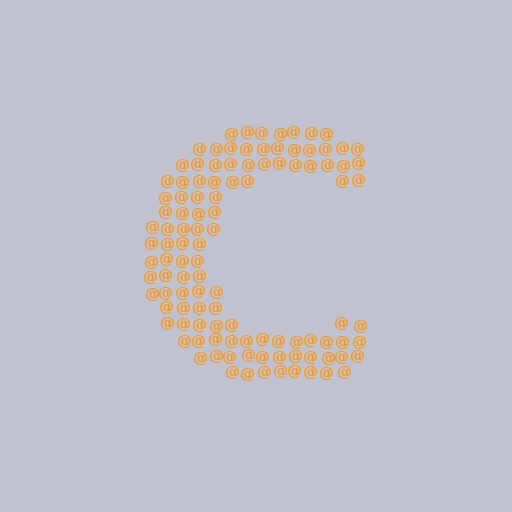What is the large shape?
The large shape is the letter C.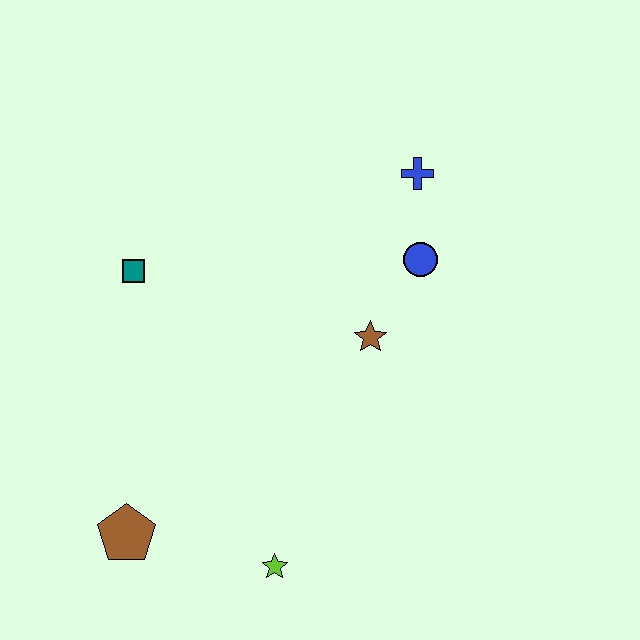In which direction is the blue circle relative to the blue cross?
The blue circle is below the blue cross.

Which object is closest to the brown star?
The blue circle is closest to the brown star.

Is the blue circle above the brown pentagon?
Yes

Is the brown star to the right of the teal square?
Yes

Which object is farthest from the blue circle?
The brown pentagon is farthest from the blue circle.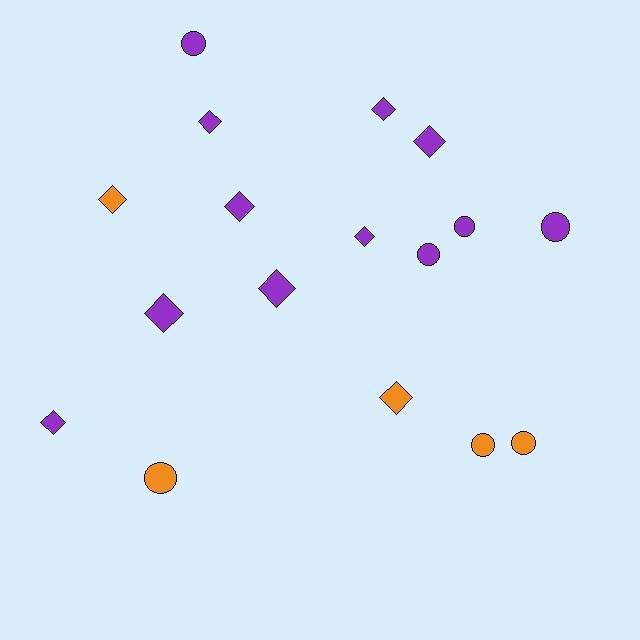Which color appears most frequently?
Purple, with 12 objects.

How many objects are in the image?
There are 17 objects.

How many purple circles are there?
There are 4 purple circles.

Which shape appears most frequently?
Diamond, with 10 objects.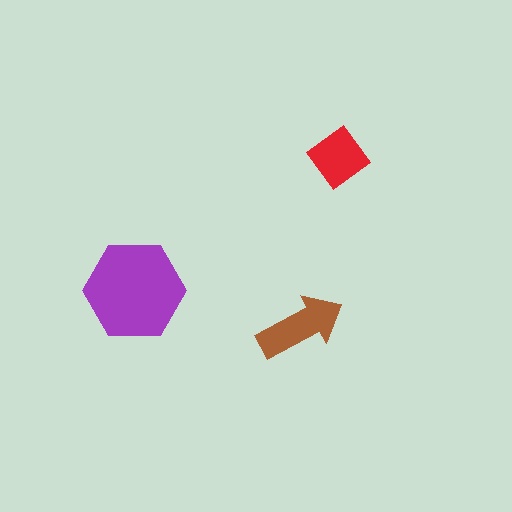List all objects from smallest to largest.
The red diamond, the brown arrow, the purple hexagon.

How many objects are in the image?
There are 3 objects in the image.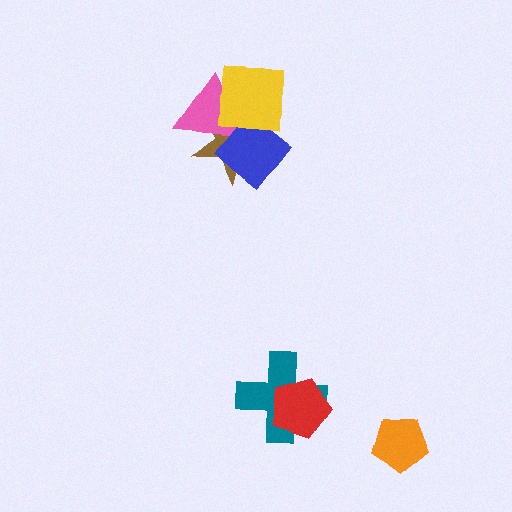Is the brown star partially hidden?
Yes, it is partially covered by another shape.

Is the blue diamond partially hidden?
Yes, it is partially covered by another shape.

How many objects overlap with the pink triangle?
3 objects overlap with the pink triangle.